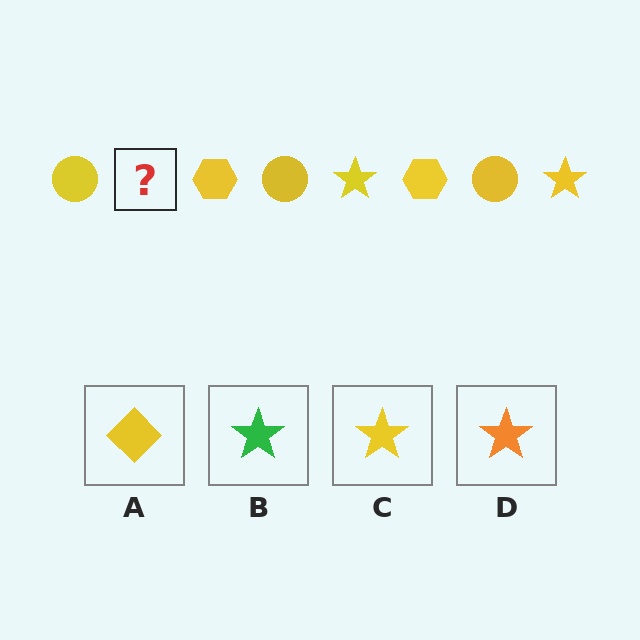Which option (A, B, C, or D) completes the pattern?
C.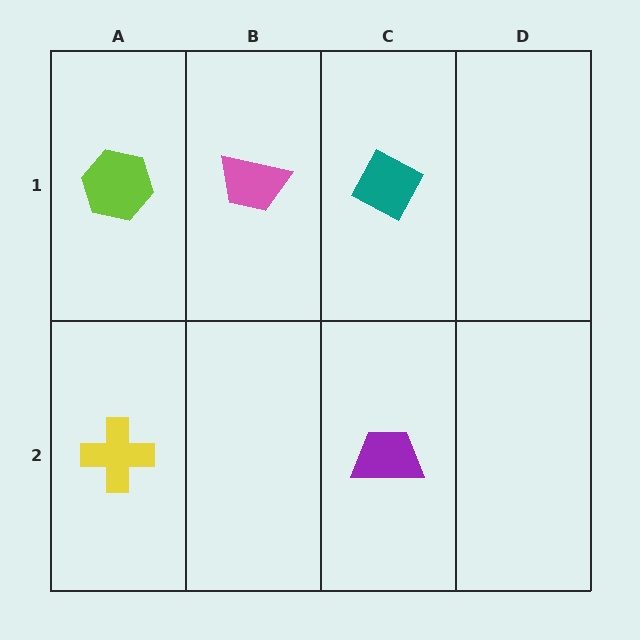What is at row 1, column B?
A pink trapezoid.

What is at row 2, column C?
A purple trapezoid.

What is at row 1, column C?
A teal diamond.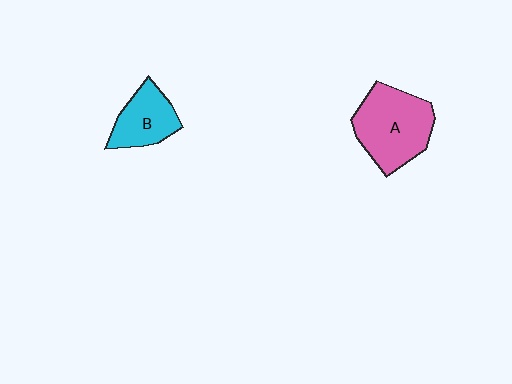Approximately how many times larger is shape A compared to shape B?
Approximately 1.6 times.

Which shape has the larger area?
Shape A (pink).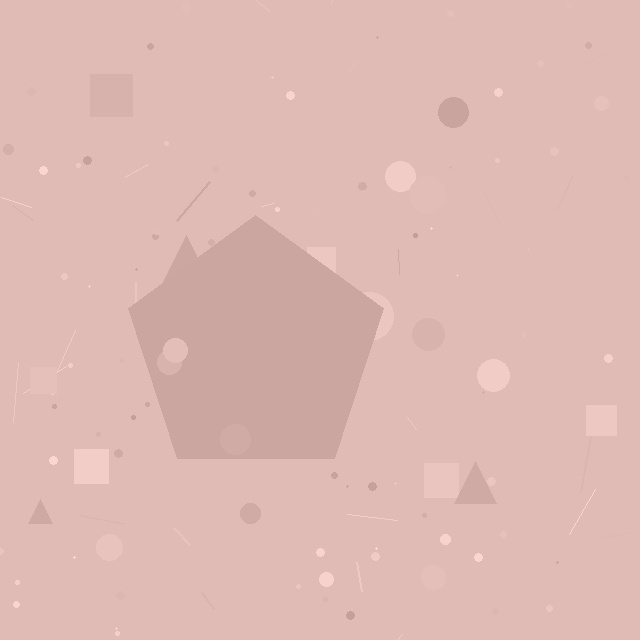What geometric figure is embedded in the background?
A pentagon is embedded in the background.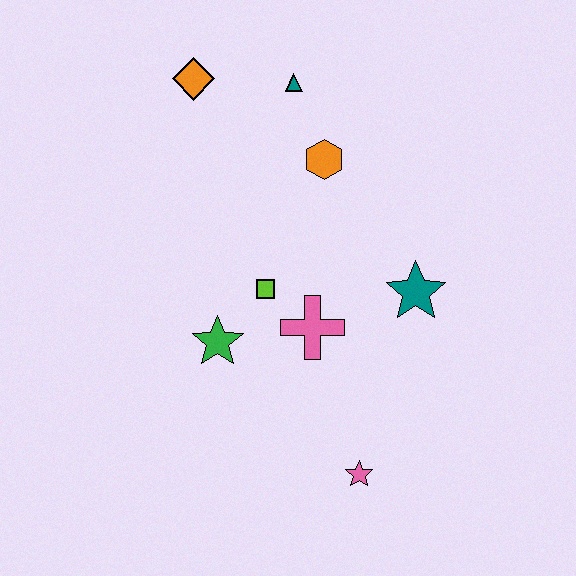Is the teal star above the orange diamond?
No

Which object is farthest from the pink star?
The orange diamond is farthest from the pink star.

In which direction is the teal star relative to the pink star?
The teal star is above the pink star.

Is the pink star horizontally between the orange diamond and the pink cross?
No